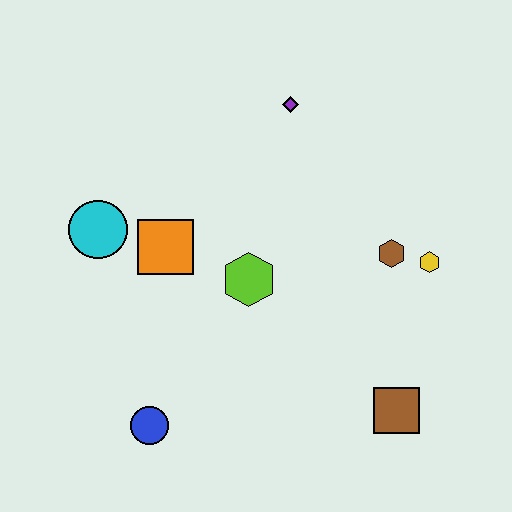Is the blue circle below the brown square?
Yes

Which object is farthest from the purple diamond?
The blue circle is farthest from the purple diamond.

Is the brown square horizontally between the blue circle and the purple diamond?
No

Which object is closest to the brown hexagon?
The yellow hexagon is closest to the brown hexagon.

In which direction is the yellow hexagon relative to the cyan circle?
The yellow hexagon is to the right of the cyan circle.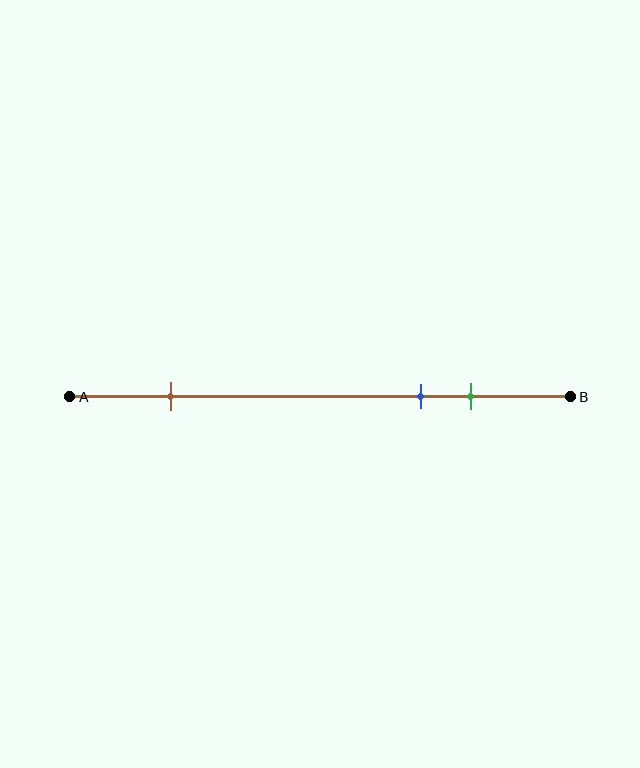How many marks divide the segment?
There are 3 marks dividing the segment.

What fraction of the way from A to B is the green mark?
The green mark is approximately 80% (0.8) of the way from A to B.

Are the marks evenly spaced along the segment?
No, the marks are not evenly spaced.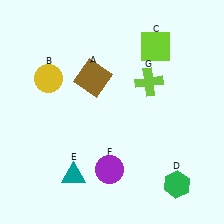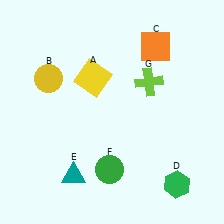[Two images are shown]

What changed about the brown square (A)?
In Image 1, A is brown. In Image 2, it changed to yellow.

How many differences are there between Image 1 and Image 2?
There are 3 differences between the two images.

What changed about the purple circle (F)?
In Image 1, F is purple. In Image 2, it changed to green.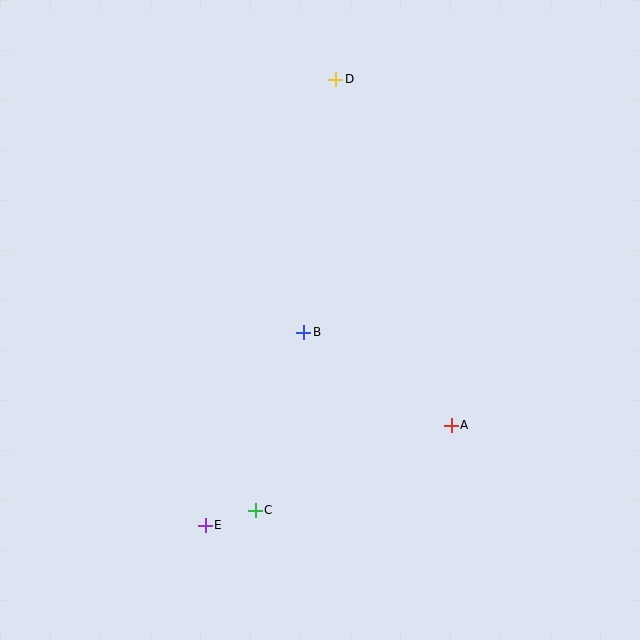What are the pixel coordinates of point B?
Point B is at (304, 332).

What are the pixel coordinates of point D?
Point D is at (336, 79).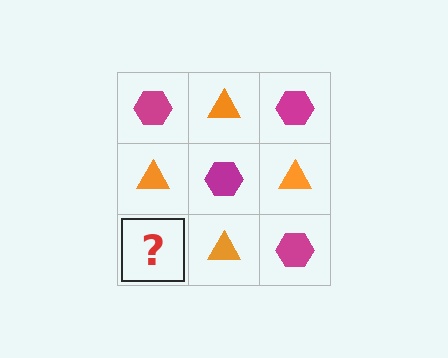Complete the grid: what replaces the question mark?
The question mark should be replaced with a magenta hexagon.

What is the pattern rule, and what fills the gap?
The rule is that it alternates magenta hexagon and orange triangle in a checkerboard pattern. The gap should be filled with a magenta hexagon.